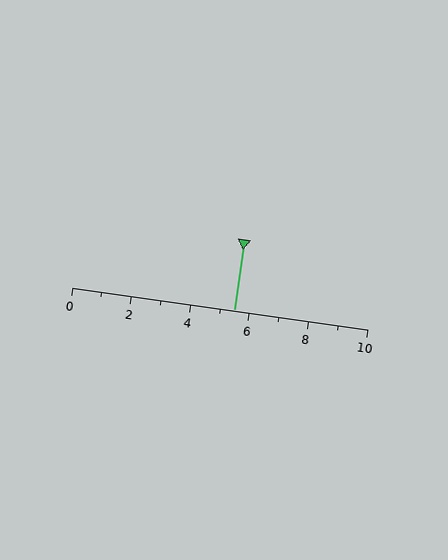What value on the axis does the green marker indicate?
The marker indicates approximately 5.5.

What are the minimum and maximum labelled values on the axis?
The axis runs from 0 to 10.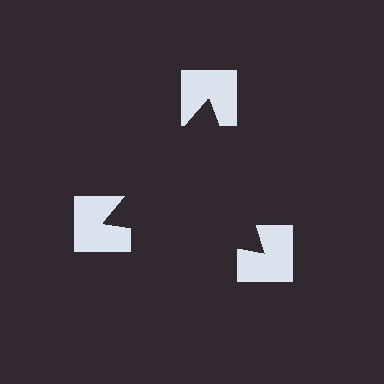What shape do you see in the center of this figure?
An illusory triangle — its edges are inferred from the aligned wedge cuts in the notched squares, not physically drawn.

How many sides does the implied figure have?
3 sides.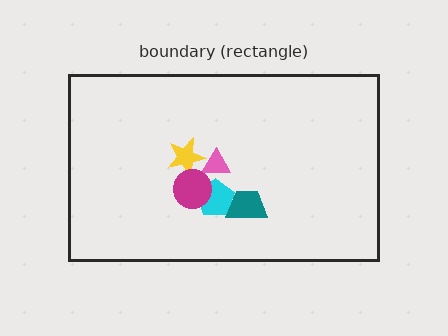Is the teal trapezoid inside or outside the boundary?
Inside.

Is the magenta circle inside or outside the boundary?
Inside.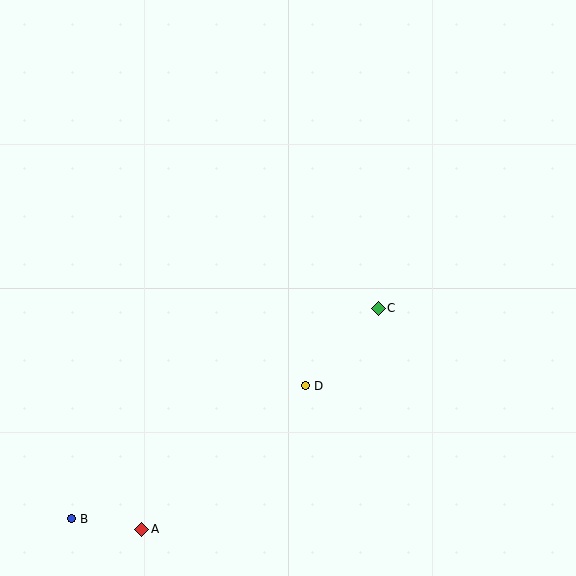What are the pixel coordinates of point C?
Point C is at (378, 308).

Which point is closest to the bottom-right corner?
Point D is closest to the bottom-right corner.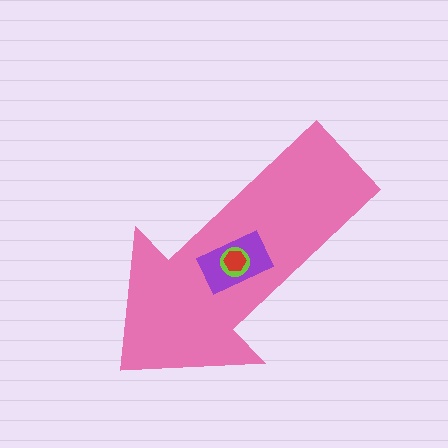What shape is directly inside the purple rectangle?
The lime circle.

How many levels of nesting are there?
4.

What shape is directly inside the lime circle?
The red hexagon.